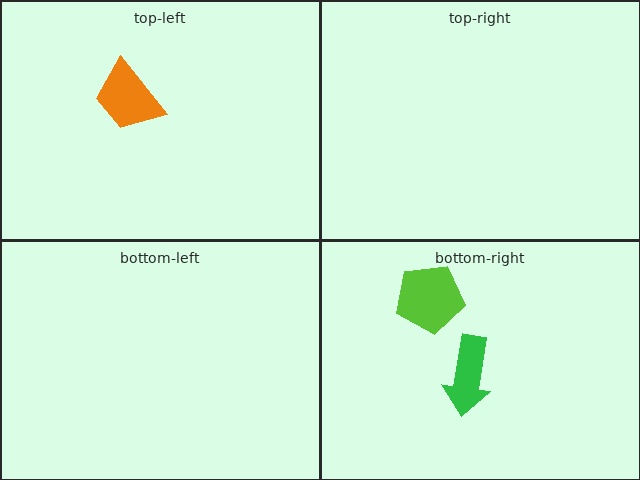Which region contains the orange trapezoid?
The top-left region.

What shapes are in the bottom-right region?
The lime pentagon, the green arrow.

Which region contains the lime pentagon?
The bottom-right region.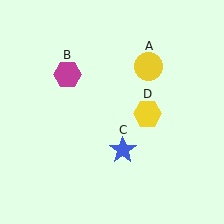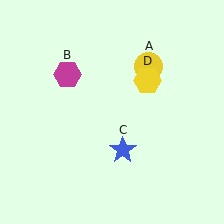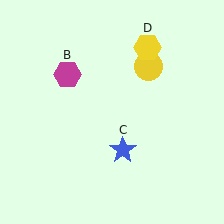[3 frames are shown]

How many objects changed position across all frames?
1 object changed position: yellow hexagon (object D).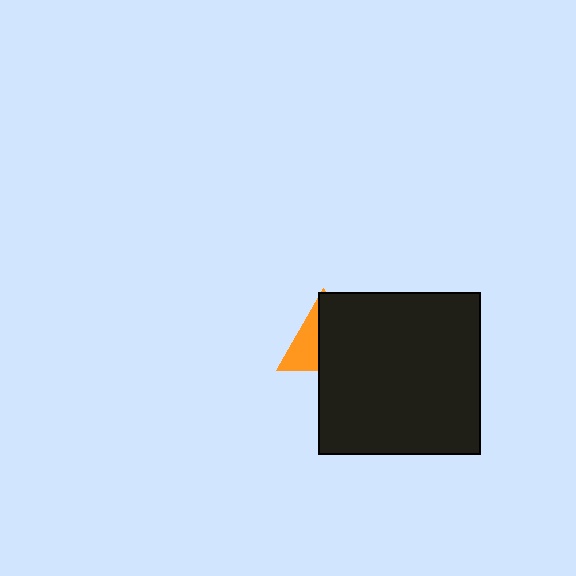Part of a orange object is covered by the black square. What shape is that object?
It is a triangle.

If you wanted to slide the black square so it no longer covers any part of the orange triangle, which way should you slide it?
Slide it right — that is the most direct way to separate the two shapes.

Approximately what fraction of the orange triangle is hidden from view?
Roughly 62% of the orange triangle is hidden behind the black square.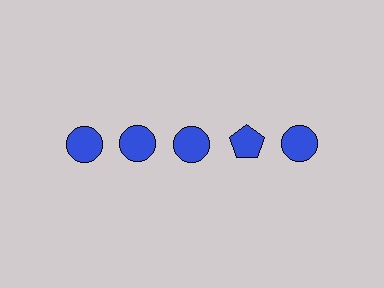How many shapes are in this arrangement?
There are 5 shapes arranged in a grid pattern.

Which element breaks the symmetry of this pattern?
The blue pentagon in the top row, second from right column breaks the symmetry. All other shapes are blue circles.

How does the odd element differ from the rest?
It has a different shape: pentagon instead of circle.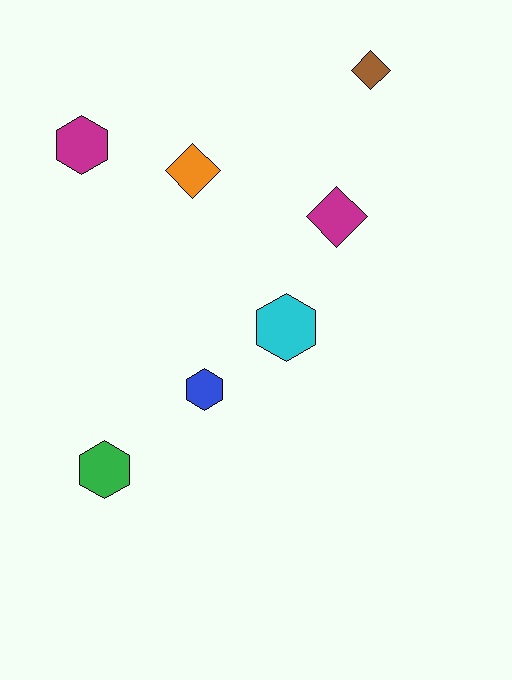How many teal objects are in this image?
There are no teal objects.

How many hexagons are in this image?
There are 4 hexagons.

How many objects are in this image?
There are 7 objects.